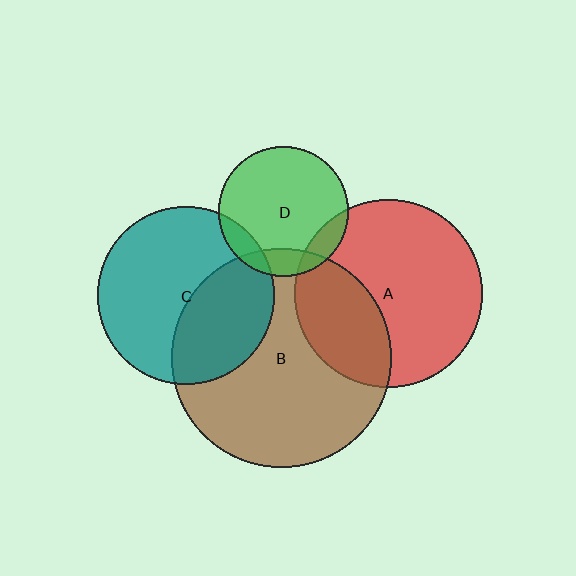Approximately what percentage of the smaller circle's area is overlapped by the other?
Approximately 10%.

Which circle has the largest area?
Circle B (brown).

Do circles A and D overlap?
Yes.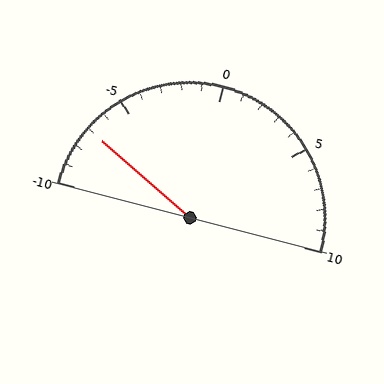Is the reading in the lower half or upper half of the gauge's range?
The reading is in the lower half of the range (-10 to 10).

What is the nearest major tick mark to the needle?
The nearest major tick mark is -5.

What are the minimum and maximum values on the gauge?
The gauge ranges from -10 to 10.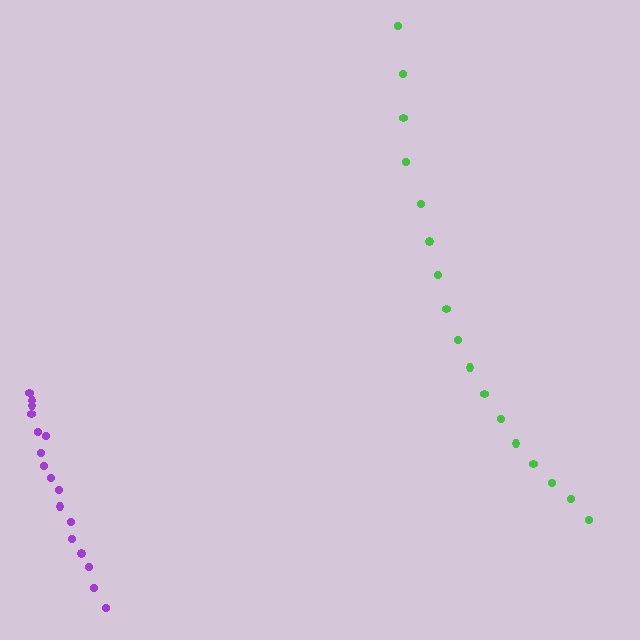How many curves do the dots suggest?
There are 2 distinct paths.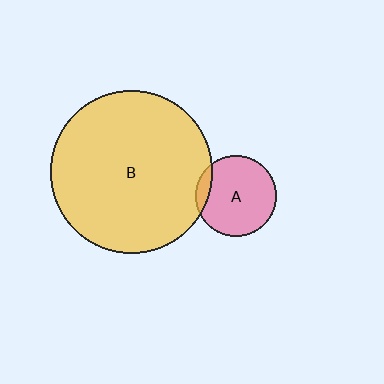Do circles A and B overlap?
Yes.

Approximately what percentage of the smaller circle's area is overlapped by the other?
Approximately 10%.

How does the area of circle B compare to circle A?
Approximately 4.0 times.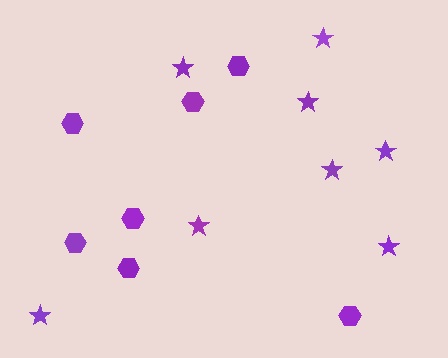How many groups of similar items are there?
There are 2 groups: one group of hexagons (7) and one group of stars (8).